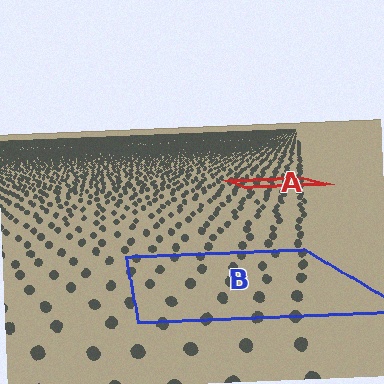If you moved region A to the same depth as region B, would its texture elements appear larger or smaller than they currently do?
They would appear larger. At a closer depth, the same texture elements are projected at a bigger on-screen size.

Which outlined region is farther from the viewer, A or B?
Region A is farther from the viewer — the texture elements inside it appear smaller and more densely packed.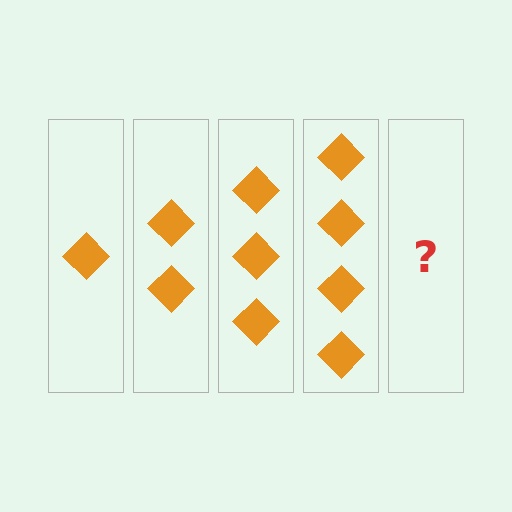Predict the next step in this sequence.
The next step is 5 diamonds.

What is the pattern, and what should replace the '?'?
The pattern is that each step adds one more diamond. The '?' should be 5 diamonds.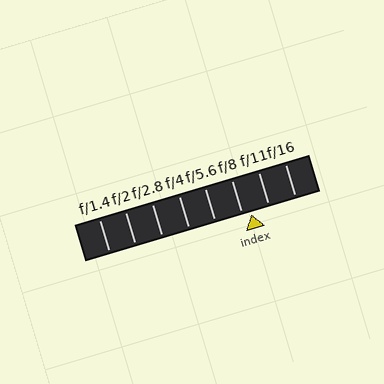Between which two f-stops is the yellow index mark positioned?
The index mark is between f/8 and f/11.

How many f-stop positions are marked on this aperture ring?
There are 8 f-stop positions marked.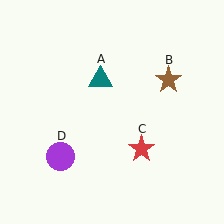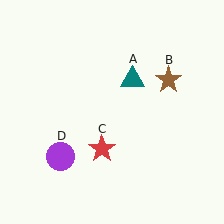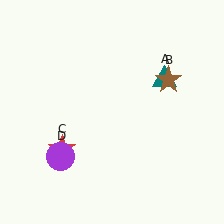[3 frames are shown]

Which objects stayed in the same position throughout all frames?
Brown star (object B) and purple circle (object D) remained stationary.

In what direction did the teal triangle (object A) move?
The teal triangle (object A) moved right.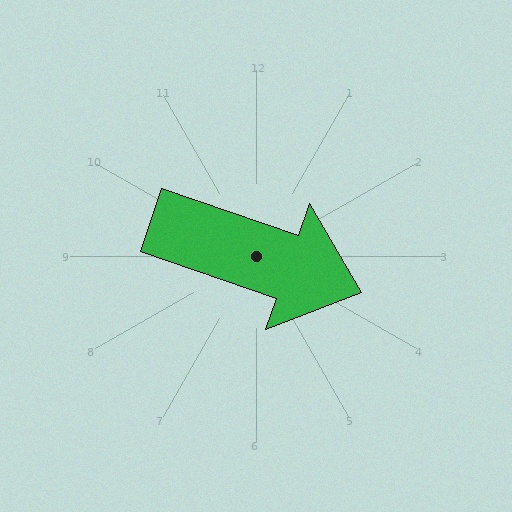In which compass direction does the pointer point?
East.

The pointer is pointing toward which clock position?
Roughly 4 o'clock.